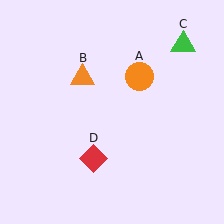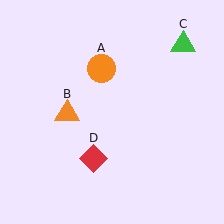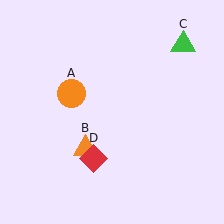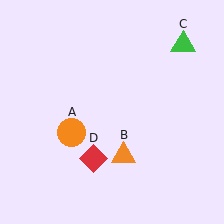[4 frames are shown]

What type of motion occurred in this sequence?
The orange circle (object A), orange triangle (object B) rotated counterclockwise around the center of the scene.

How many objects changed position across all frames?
2 objects changed position: orange circle (object A), orange triangle (object B).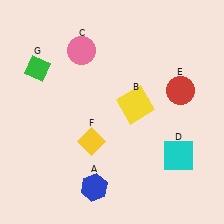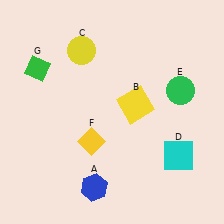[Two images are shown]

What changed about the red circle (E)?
In Image 1, E is red. In Image 2, it changed to green.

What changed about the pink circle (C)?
In Image 1, C is pink. In Image 2, it changed to yellow.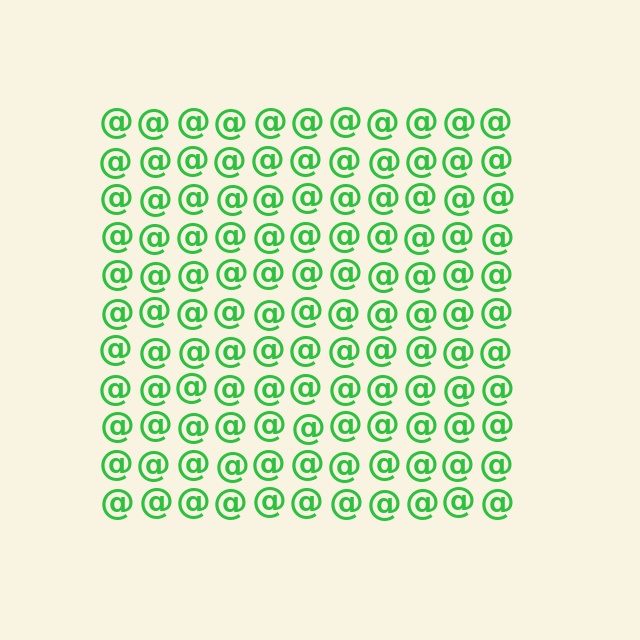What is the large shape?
The large shape is a square.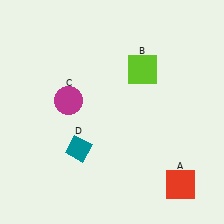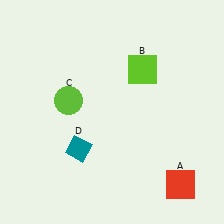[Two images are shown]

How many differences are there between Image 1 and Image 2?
There is 1 difference between the two images.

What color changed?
The circle (C) changed from magenta in Image 1 to lime in Image 2.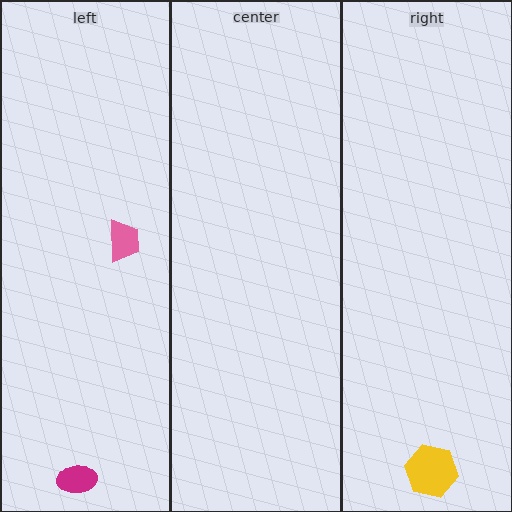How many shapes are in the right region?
1.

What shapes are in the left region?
The pink trapezoid, the magenta ellipse.